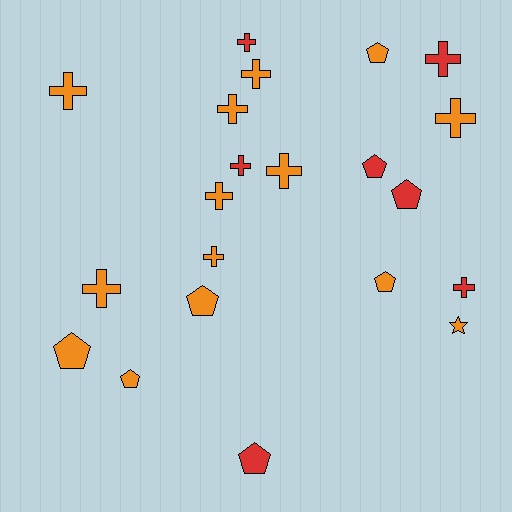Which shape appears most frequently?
Cross, with 12 objects.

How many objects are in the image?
There are 21 objects.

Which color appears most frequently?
Orange, with 14 objects.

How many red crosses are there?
There are 4 red crosses.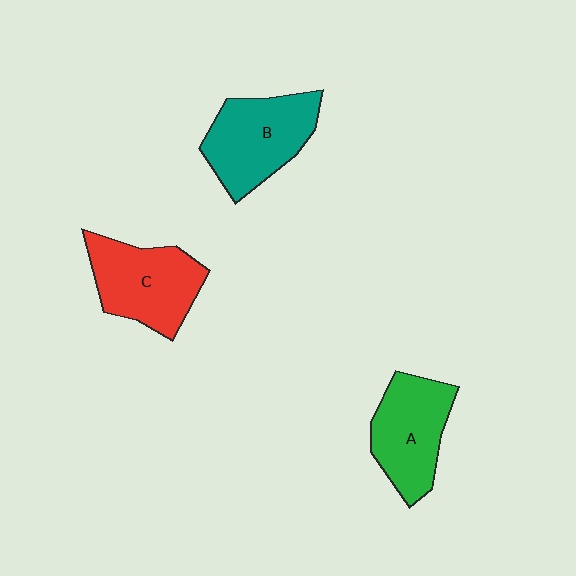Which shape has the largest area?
Shape B (teal).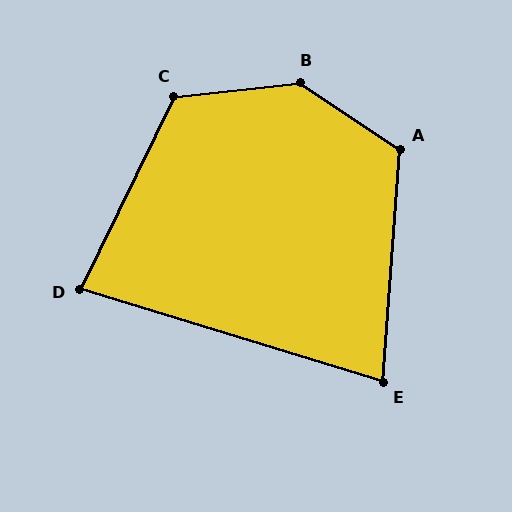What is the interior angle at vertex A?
Approximately 120 degrees (obtuse).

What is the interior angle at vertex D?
Approximately 81 degrees (acute).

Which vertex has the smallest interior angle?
E, at approximately 77 degrees.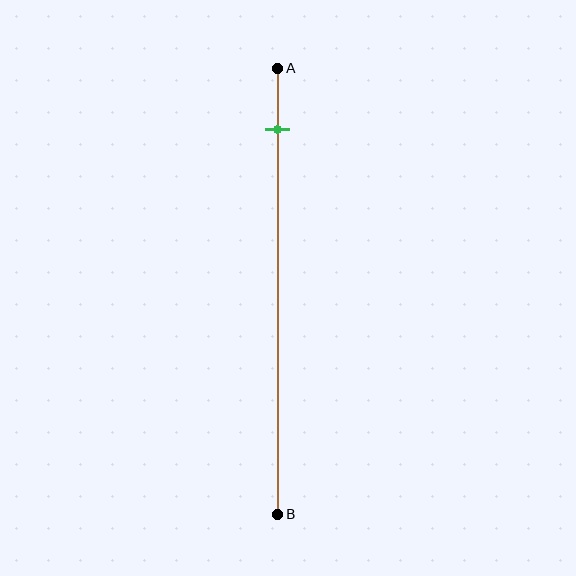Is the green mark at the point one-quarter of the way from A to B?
No, the mark is at about 15% from A, not at the 25% one-quarter point.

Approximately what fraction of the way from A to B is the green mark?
The green mark is approximately 15% of the way from A to B.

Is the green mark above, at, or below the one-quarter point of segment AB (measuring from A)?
The green mark is above the one-quarter point of segment AB.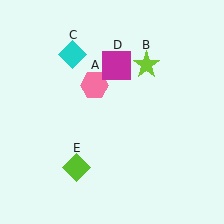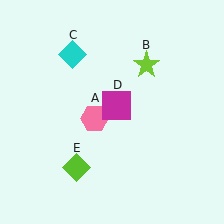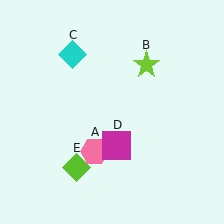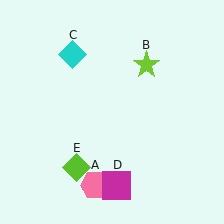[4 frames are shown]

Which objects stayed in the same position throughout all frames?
Lime star (object B) and cyan diamond (object C) and lime diamond (object E) remained stationary.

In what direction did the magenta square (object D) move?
The magenta square (object D) moved down.